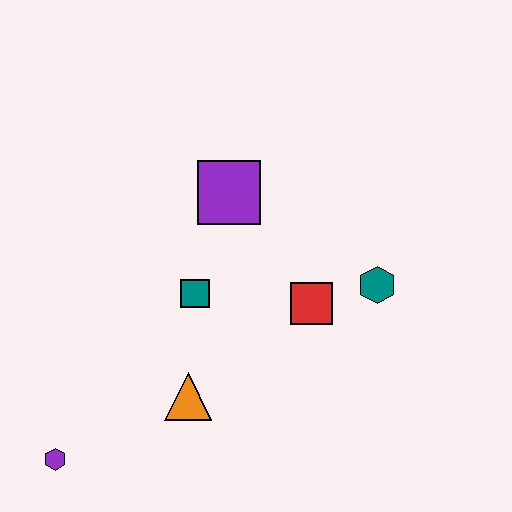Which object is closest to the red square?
The teal hexagon is closest to the red square.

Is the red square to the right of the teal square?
Yes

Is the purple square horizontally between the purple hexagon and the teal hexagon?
Yes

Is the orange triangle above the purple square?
No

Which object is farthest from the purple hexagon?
The teal hexagon is farthest from the purple hexagon.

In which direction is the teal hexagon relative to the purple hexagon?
The teal hexagon is to the right of the purple hexagon.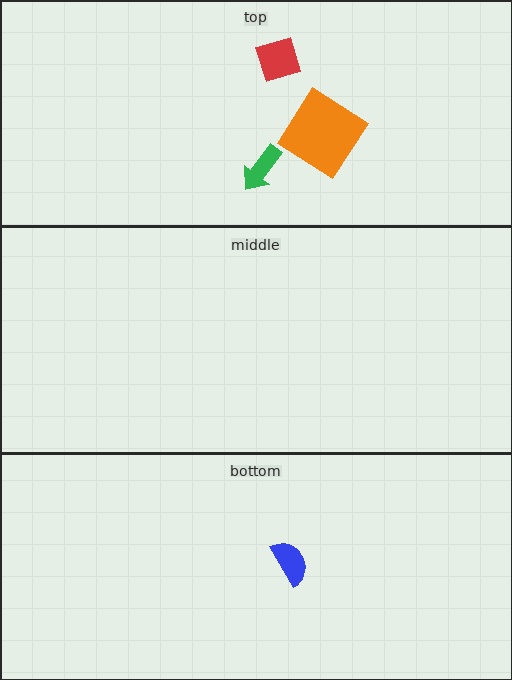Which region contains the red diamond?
The top region.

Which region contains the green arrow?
The top region.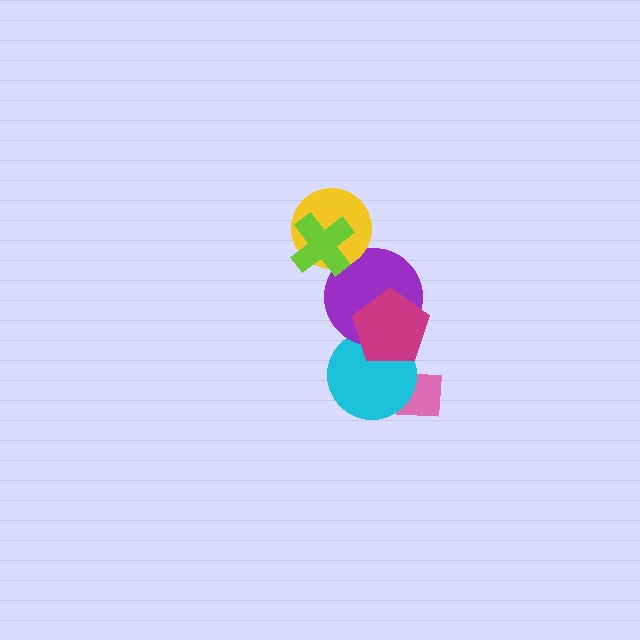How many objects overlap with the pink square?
1 object overlaps with the pink square.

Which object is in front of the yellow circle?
The lime cross is in front of the yellow circle.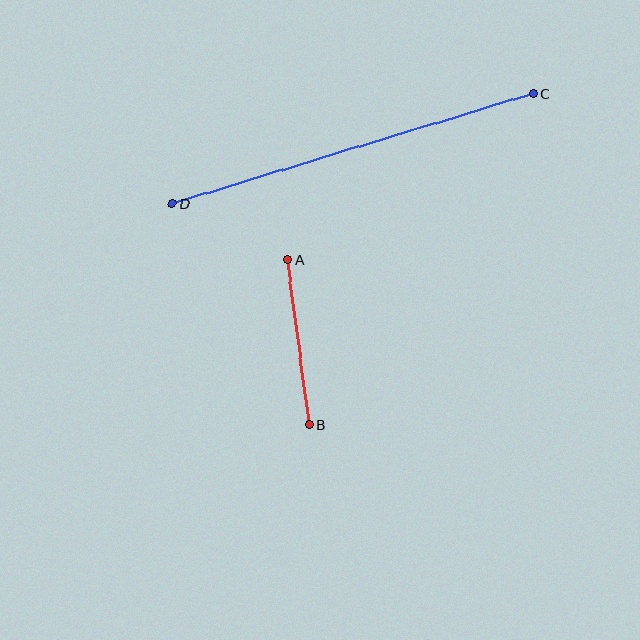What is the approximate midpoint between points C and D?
The midpoint is at approximately (353, 149) pixels.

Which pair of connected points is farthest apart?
Points C and D are farthest apart.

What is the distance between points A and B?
The distance is approximately 166 pixels.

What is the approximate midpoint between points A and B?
The midpoint is at approximately (298, 342) pixels.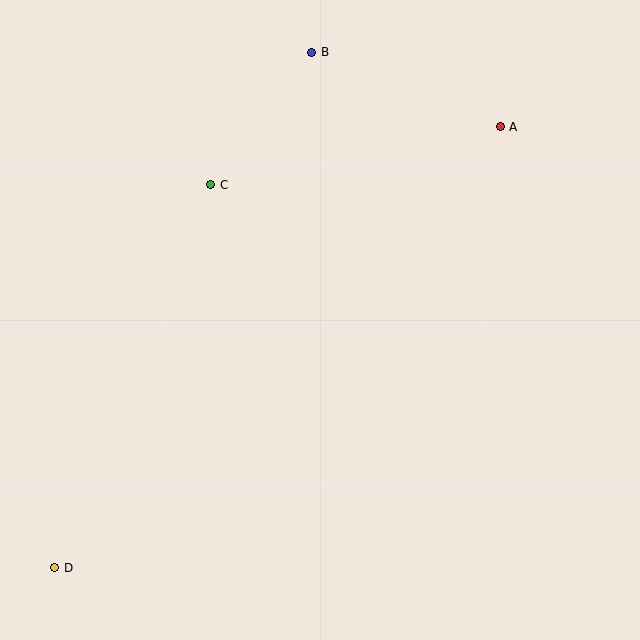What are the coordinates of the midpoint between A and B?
The midpoint between A and B is at (406, 89).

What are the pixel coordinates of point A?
Point A is at (500, 127).